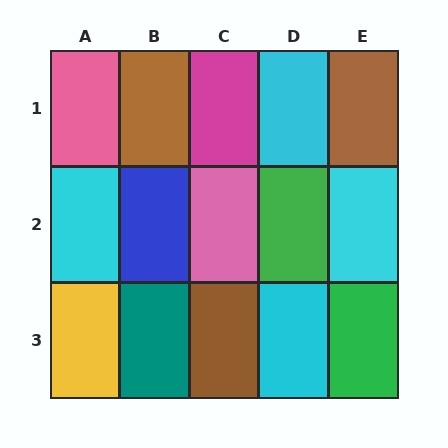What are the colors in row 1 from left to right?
Pink, brown, magenta, cyan, brown.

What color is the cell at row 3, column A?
Yellow.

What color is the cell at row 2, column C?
Pink.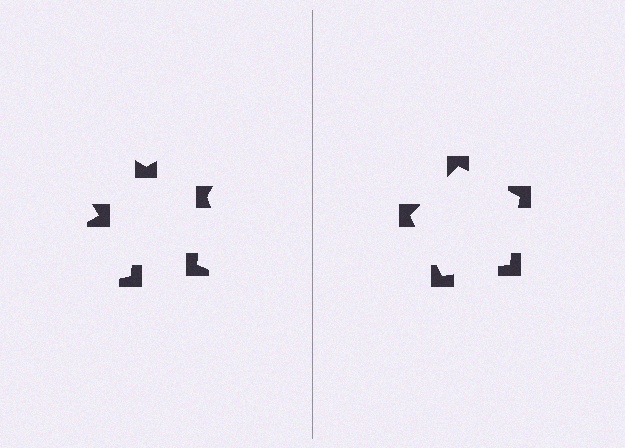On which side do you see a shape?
An illusory pentagon appears on the right side. On the left side the wedge cuts are rotated, so no coherent shape forms.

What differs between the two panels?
The notched squares are positioned identically on both sides; only the wedge orientations differ. On the right they align to a pentagon; on the left they are misaligned.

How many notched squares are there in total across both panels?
10 — 5 on each side.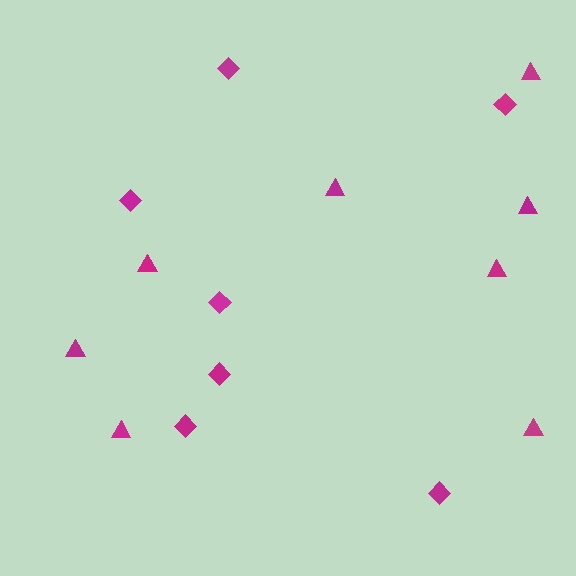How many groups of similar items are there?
There are 2 groups: one group of triangles (8) and one group of diamonds (7).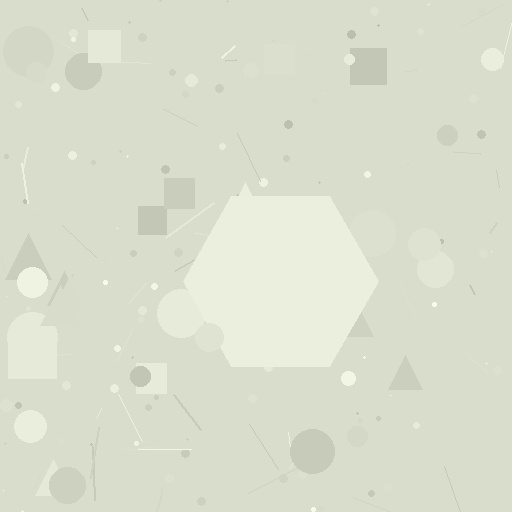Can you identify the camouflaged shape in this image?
The camouflaged shape is a hexagon.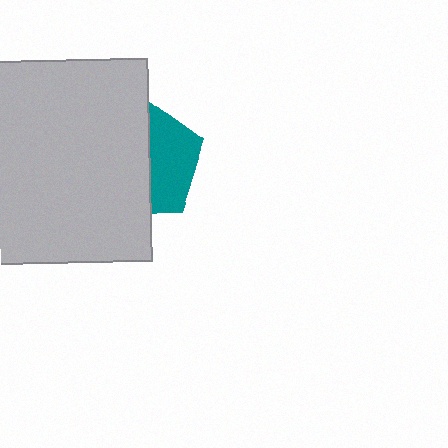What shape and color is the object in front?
The object in front is a light gray square.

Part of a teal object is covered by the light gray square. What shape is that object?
It is a pentagon.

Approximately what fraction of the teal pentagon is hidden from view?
Roughly 58% of the teal pentagon is hidden behind the light gray square.